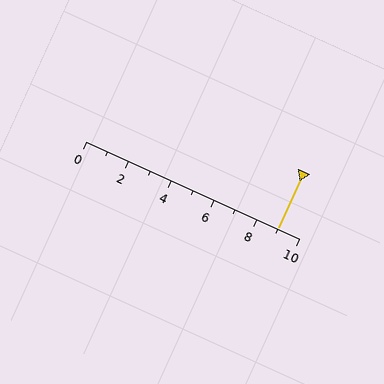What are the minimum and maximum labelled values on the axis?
The axis runs from 0 to 10.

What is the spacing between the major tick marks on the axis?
The major ticks are spaced 2 apart.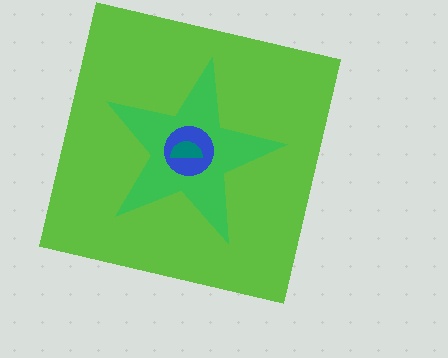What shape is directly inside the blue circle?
The teal semicircle.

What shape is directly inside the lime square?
The green star.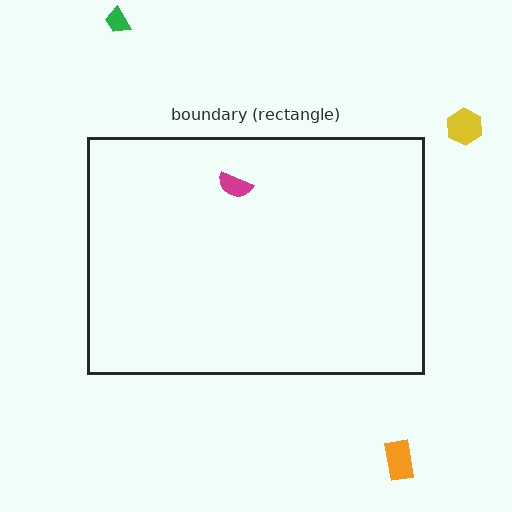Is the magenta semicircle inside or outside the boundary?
Inside.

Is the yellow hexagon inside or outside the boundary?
Outside.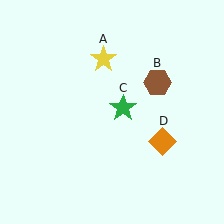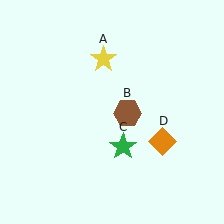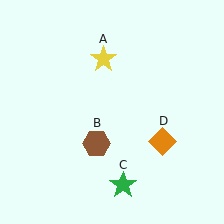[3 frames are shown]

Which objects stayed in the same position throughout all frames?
Yellow star (object A) and orange diamond (object D) remained stationary.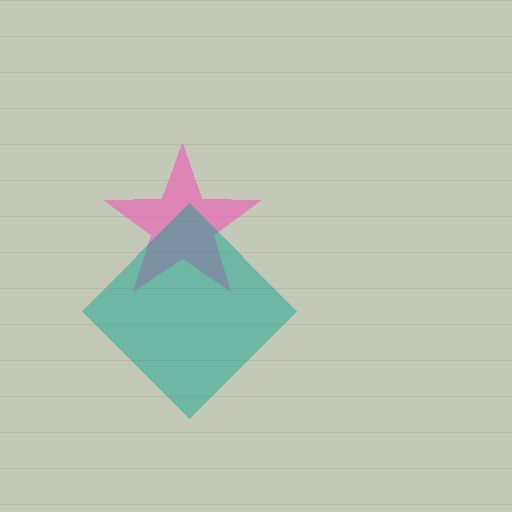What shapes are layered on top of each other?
The layered shapes are: a pink star, a teal diamond.